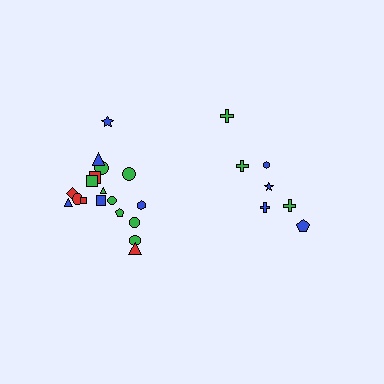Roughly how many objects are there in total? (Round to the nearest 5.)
Roughly 25 objects in total.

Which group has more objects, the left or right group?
The left group.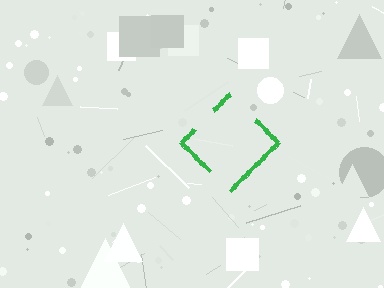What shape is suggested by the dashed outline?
The dashed outline suggests a diamond.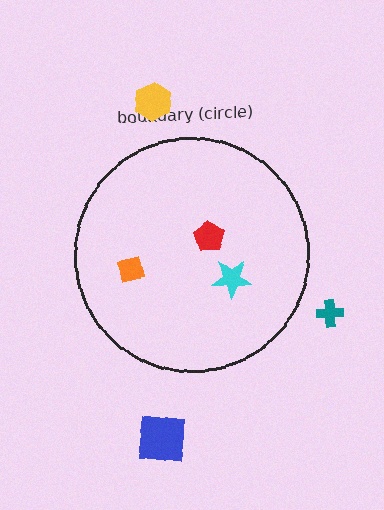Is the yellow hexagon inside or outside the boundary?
Outside.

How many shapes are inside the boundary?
3 inside, 3 outside.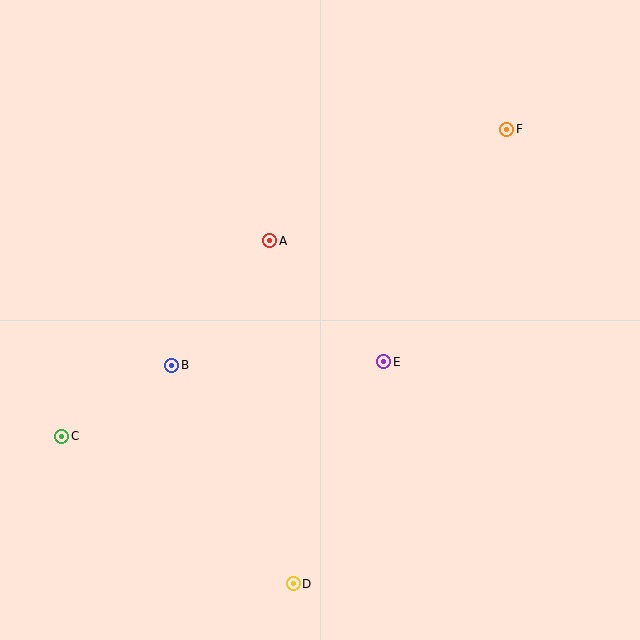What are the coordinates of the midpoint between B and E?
The midpoint between B and E is at (278, 364).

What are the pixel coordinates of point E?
Point E is at (384, 362).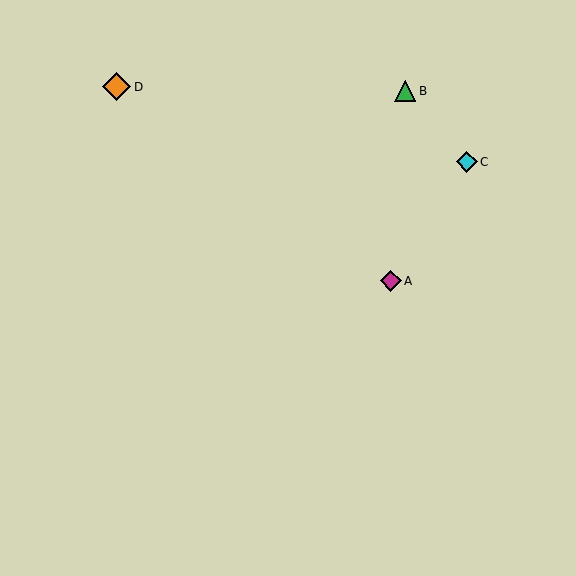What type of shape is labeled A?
Shape A is a magenta diamond.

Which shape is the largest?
The orange diamond (labeled D) is the largest.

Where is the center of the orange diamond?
The center of the orange diamond is at (117, 87).